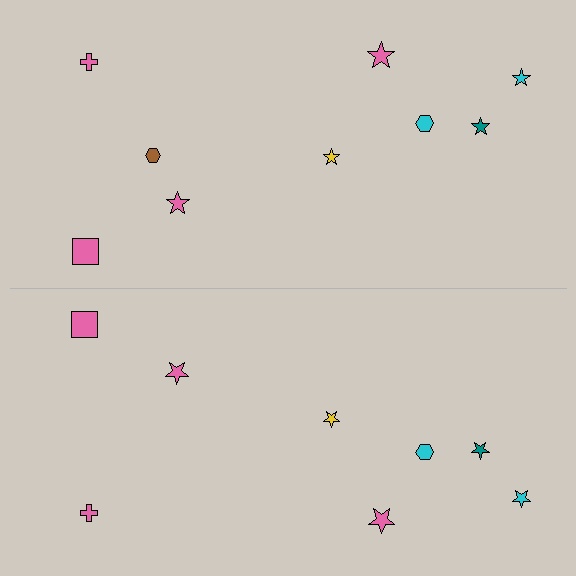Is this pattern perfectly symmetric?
No, the pattern is not perfectly symmetric. A brown hexagon is missing from the bottom side.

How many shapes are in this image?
There are 17 shapes in this image.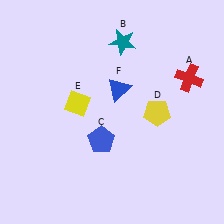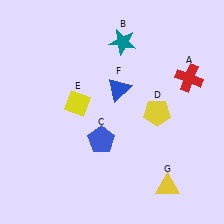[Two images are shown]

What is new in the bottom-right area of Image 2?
A yellow triangle (G) was added in the bottom-right area of Image 2.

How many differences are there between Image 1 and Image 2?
There is 1 difference between the two images.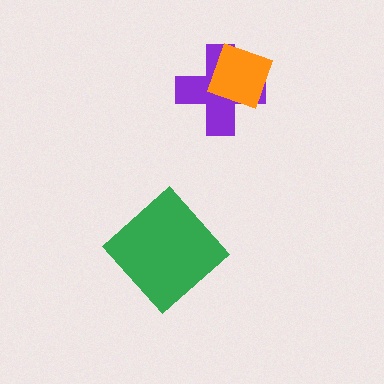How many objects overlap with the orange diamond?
1 object overlaps with the orange diamond.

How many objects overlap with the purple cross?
1 object overlaps with the purple cross.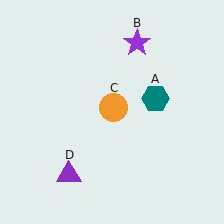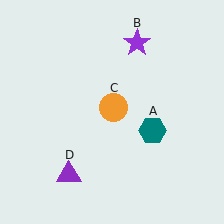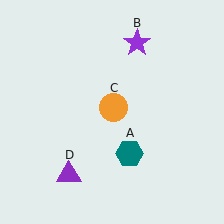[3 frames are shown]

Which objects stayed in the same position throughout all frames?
Purple star (object B) and orange circle (object C) and purple triangle (object D) remained stationary.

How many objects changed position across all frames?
1 object changed position: teal hexagon (object A).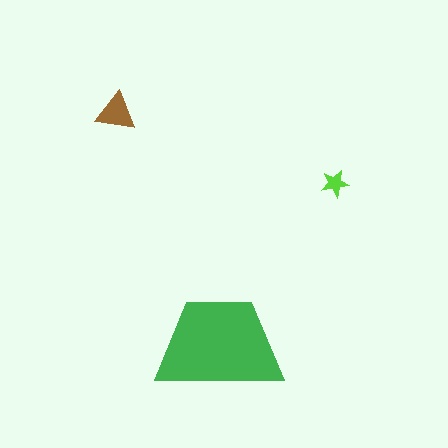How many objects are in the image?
There are 3 objects in the image.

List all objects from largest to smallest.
The green trapezoid, the brown triangle, the lime star.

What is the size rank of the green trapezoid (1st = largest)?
1st.